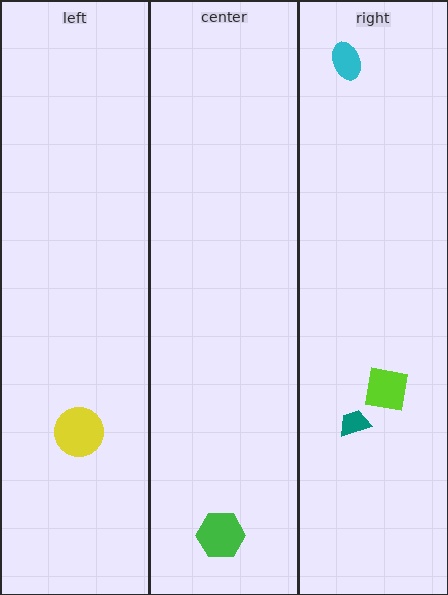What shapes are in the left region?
The yellow circle.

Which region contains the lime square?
The right region.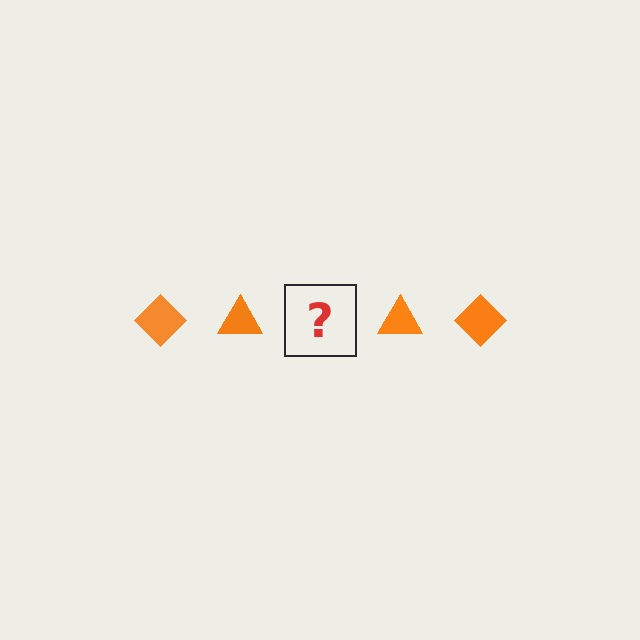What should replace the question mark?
The question mark should be replaced with an orange diamond.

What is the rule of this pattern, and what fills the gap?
The rule is that the pattern cycles through diamond, triangle shapes in orange. The gap should be filled with an orange diamond.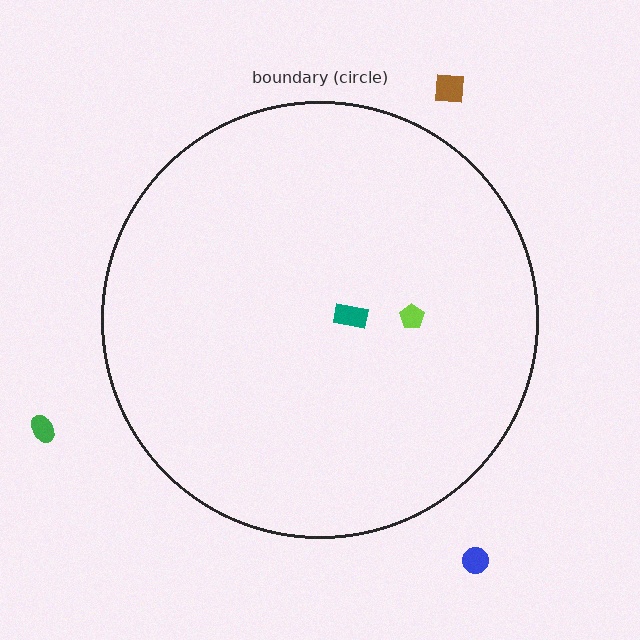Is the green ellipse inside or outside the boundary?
Outside.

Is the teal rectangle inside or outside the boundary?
Inside.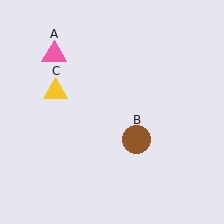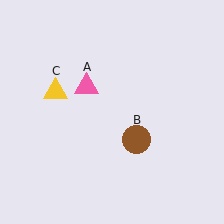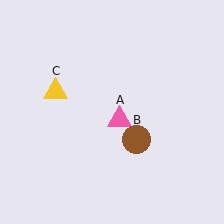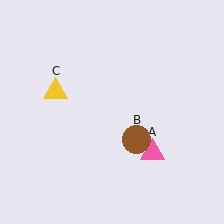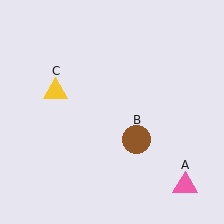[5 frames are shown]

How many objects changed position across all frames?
1 object changed position: pink triangle (object A).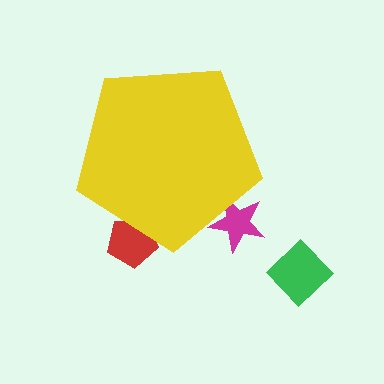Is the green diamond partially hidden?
No, the green diamond is fully visible.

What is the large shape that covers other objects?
A yellow pentagon.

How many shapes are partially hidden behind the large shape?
2 shapes are partially hidden.